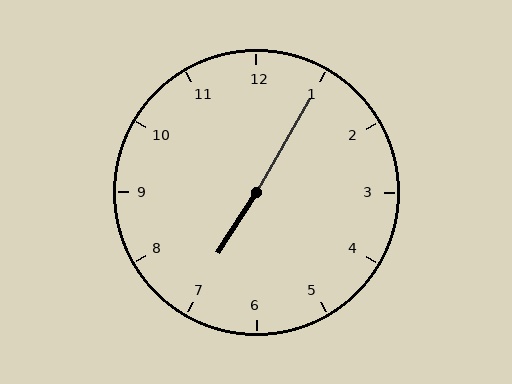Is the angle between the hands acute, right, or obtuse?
It is obtuse.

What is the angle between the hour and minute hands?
Approximately 178 degrees.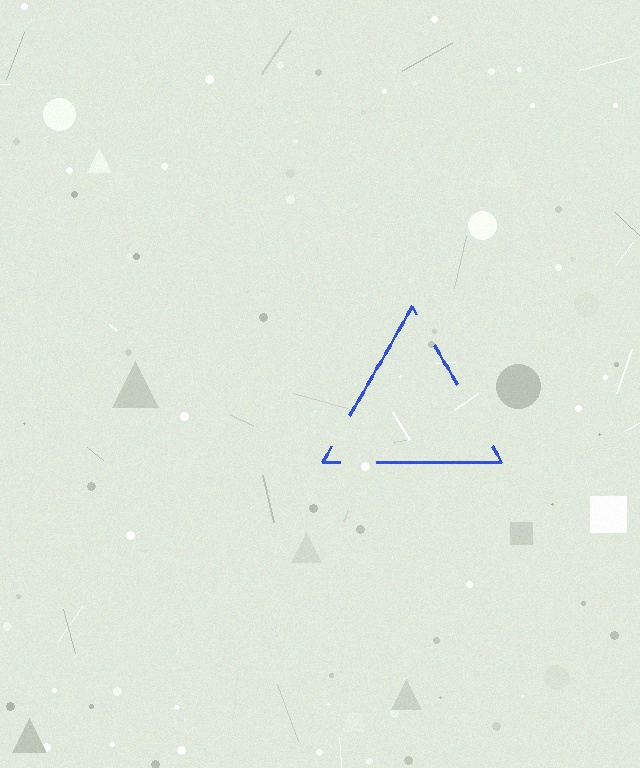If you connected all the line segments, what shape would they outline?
They would outline a triangle.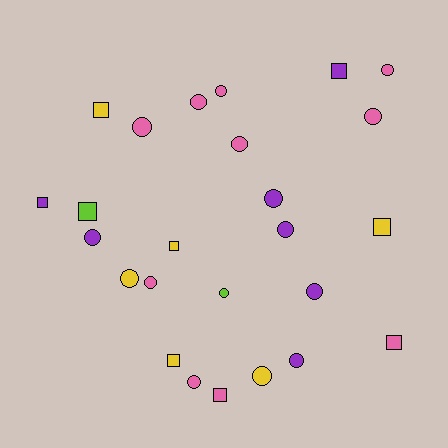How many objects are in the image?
There are 25 objects.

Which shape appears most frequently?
Circle, with 16 objects.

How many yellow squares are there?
There are 4 yellow squares.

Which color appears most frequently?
Pink, with 10 objects.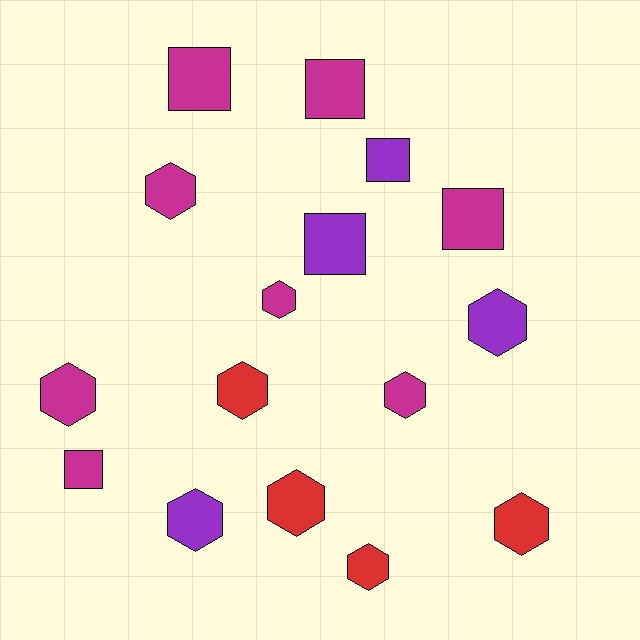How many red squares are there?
There are no red squares.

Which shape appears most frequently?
Hexagon, with 10 objects.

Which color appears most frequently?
Magenta, with 8 objects.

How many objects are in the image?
There are 16 objects.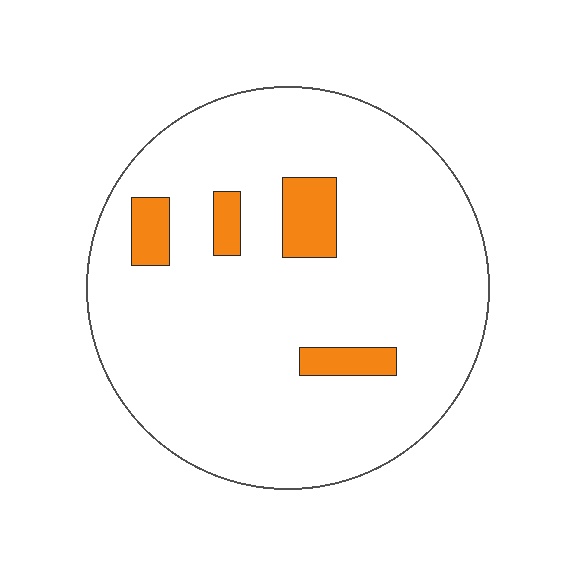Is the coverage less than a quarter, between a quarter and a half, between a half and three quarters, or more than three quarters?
Less than a quarter.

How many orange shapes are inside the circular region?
4.